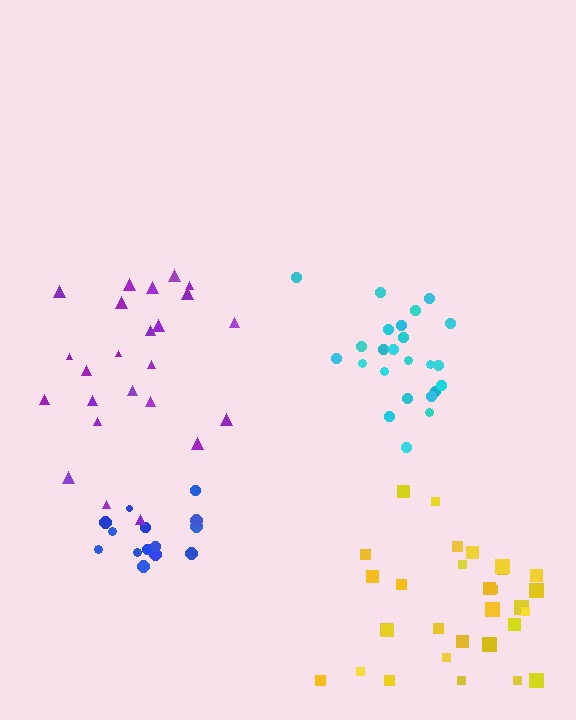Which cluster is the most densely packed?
Blue.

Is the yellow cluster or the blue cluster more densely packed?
Blue.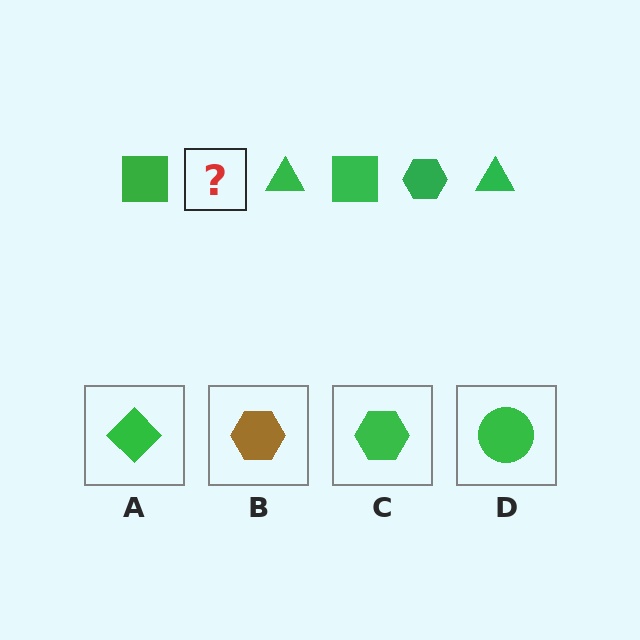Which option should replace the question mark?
Option C.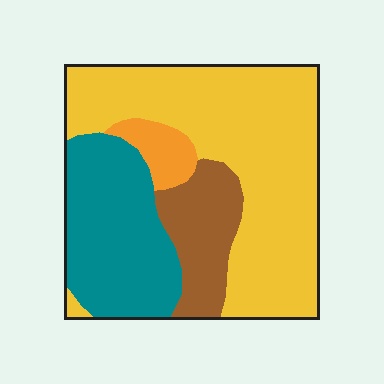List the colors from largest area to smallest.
From largest to smallest: yellow, teal, brown, orange.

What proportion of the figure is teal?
Teal takes up between a quarter and a half of the figure.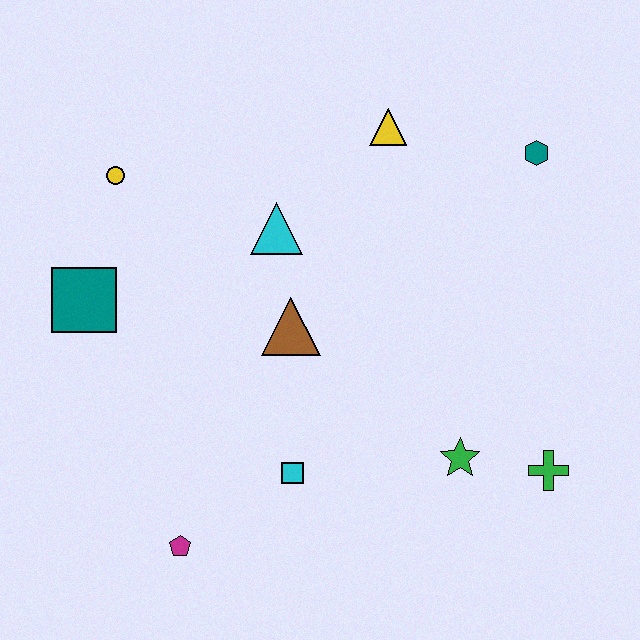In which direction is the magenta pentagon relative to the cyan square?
The magenta pentagon is to the left of the cyan square.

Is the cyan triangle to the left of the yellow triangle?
Yes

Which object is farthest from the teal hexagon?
The magenta pentagon is farthest from the teal hexagon.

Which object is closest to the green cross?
The green star is closest to the green cross.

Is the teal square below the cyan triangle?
Yes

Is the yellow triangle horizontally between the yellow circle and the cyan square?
No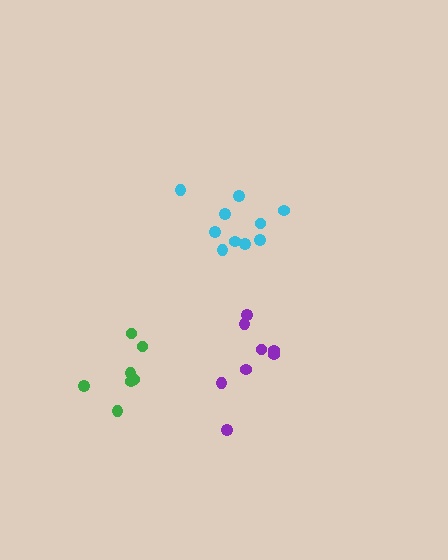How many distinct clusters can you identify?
There are 3 distinct clusters.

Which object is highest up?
The cyan cluster is topmost.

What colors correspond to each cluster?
The clusters are colored: green, purple, cyan.